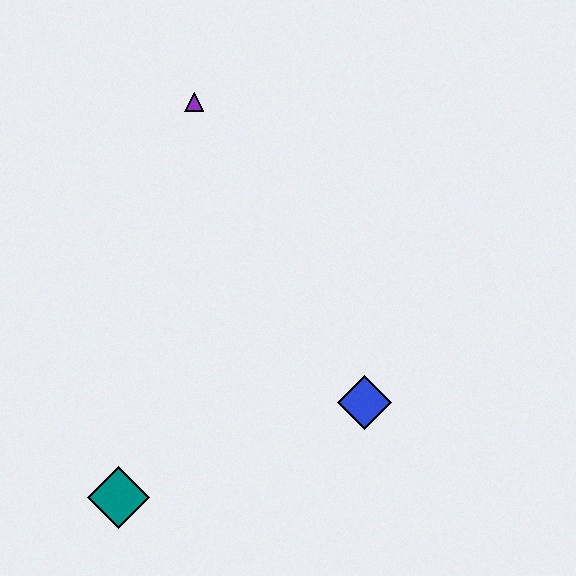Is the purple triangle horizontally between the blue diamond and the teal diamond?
Yes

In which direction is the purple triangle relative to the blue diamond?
The purple triangle is above the blue diamond.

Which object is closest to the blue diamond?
The teal diamond is closest to the blue diamond.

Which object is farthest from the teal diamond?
The purple triangle is farthest from the teal diamond.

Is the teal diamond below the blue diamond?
Yes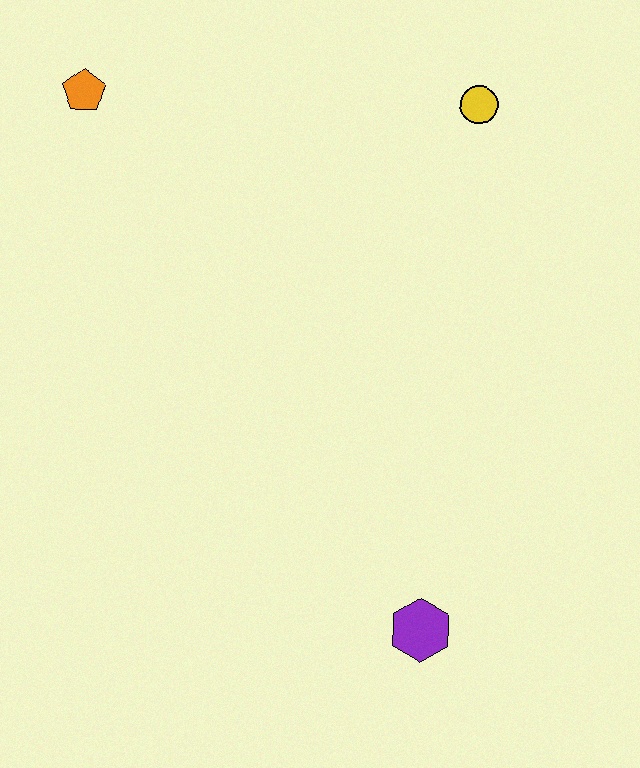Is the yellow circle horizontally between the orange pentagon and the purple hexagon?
No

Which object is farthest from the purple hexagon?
The orange pentagon is farthest from the purple hexagon.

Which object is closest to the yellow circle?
The orange pentagon is closest to the yellow circle.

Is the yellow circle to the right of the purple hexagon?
Yes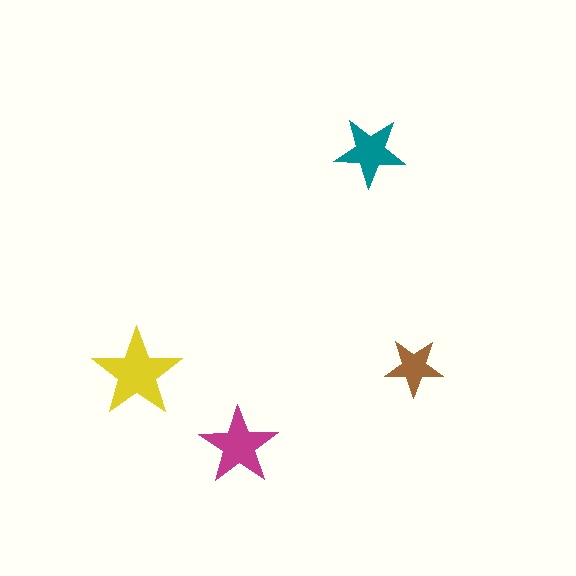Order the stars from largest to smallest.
the yellow one, the magenta one, the teal one, the brown one.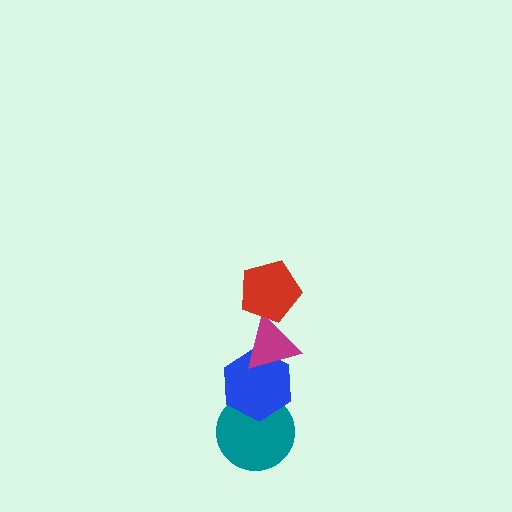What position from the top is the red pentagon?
The red pentagon is 1st from the top.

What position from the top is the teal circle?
The teal circle is 4th from the top.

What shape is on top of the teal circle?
The blue hexagon is on top of the teal circle.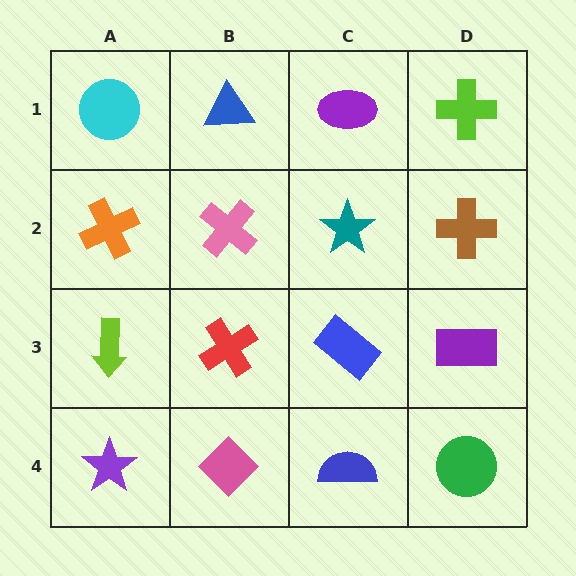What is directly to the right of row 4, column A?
A pink diamond.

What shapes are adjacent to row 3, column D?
A brown cross (row 2, column D), a green circle (row 4, column D), a blue rectangle (row 3, column C).